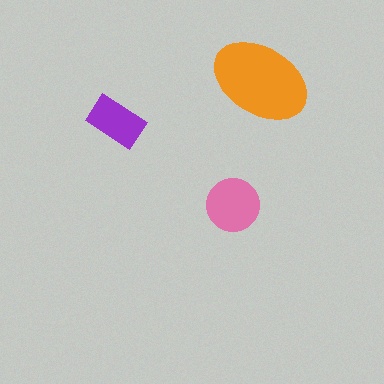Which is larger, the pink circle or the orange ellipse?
The orange ellipse.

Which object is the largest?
The orange ellipse.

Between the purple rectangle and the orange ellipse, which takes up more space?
The orange ellipse.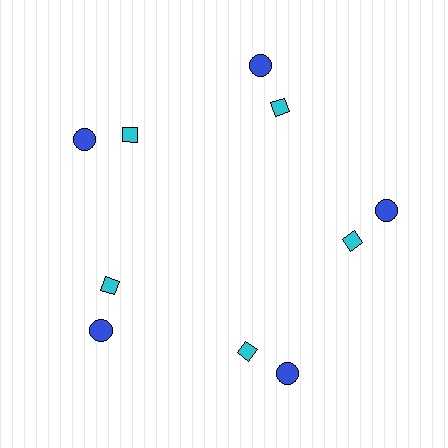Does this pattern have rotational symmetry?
Yes, this pattern has 5-fold rotational symmetry. It looks the same after rotating 72 degrees around the center.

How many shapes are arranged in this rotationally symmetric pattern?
There are 10 shapes, arranged in 5 groups of 2.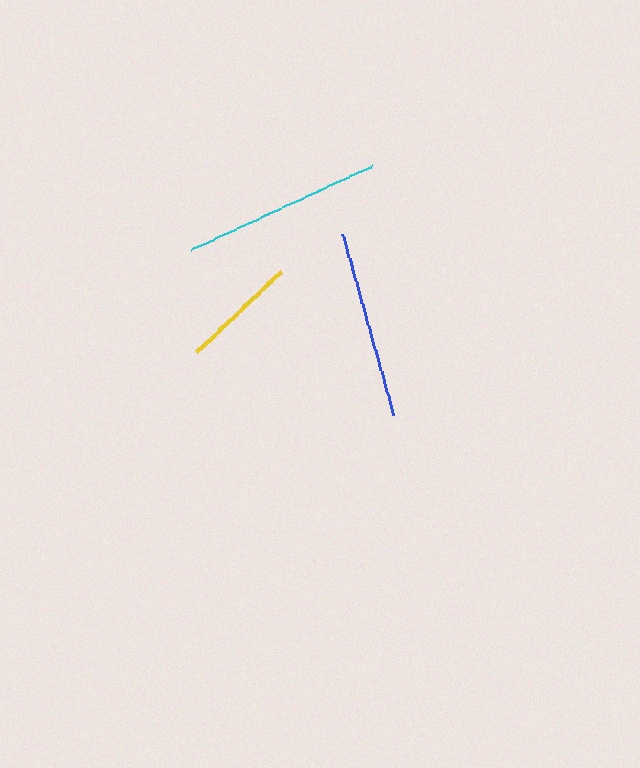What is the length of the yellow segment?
The yellow segment is approximately 117 pixels long.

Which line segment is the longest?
The cyan line is the longest at approximately 200 pixels.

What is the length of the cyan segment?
The cyan segment is approximately 200 pixels long.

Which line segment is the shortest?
The yellow line is the shortest at approximately 117 pixels.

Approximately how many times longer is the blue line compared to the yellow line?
The blue line is approximately 1.6 times the length of the yellow line.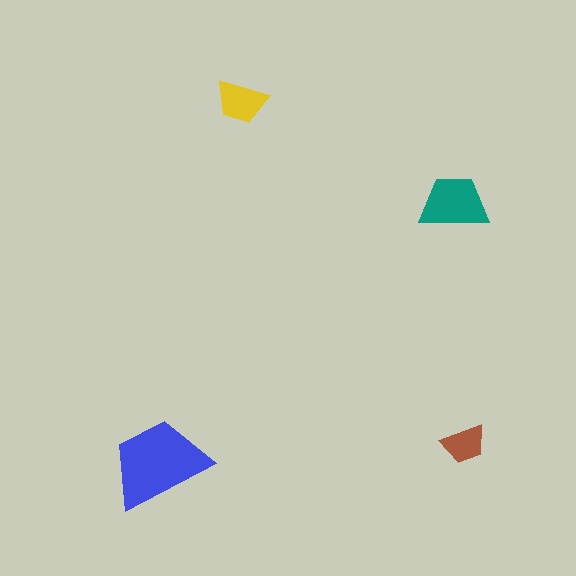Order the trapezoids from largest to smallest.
the blue one, the teal one, the yellow one, the brown one.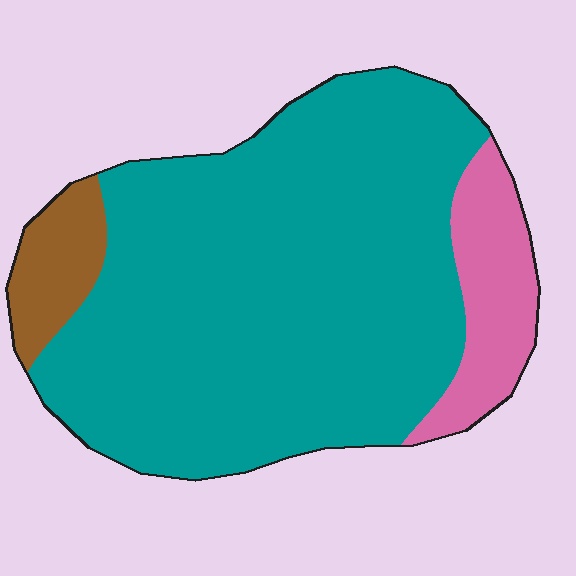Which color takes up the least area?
Brown, at roughly 5%.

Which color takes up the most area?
Teal, at roughly 80%.